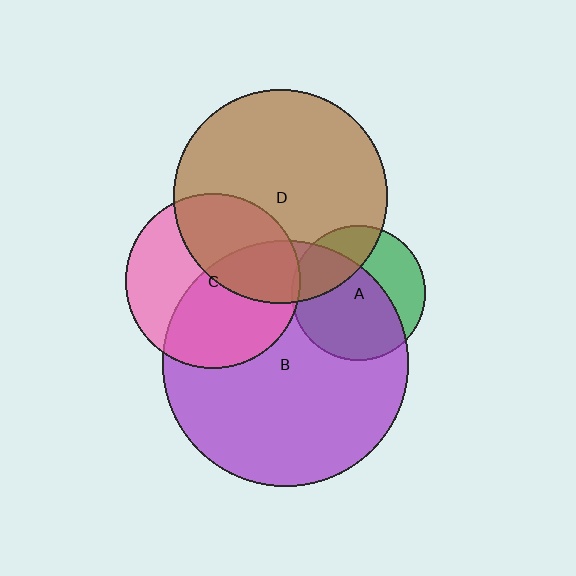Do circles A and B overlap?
Yes.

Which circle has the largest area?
Circle B (purple).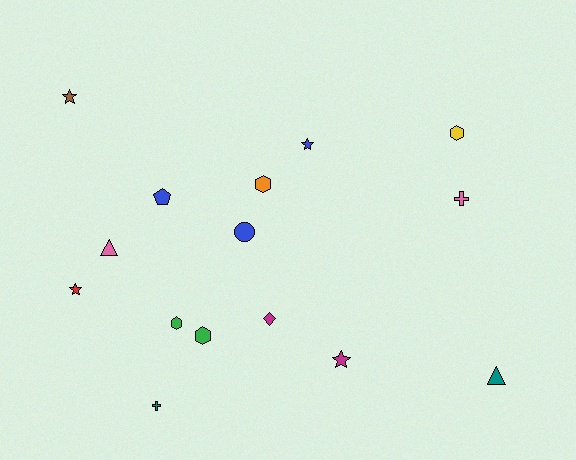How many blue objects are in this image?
There are 3 blue objects.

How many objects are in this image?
There are 15 objects.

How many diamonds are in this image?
There is 1 diamond.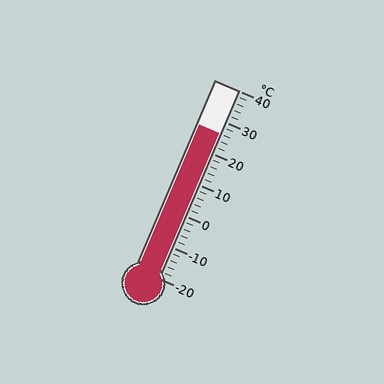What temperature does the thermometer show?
The thermometer shows approximately 26°C.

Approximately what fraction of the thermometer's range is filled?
The thermometer is filled to approximately 75% of its range.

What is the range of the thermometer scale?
The thermometer scale ranges from -20°C to 40°C.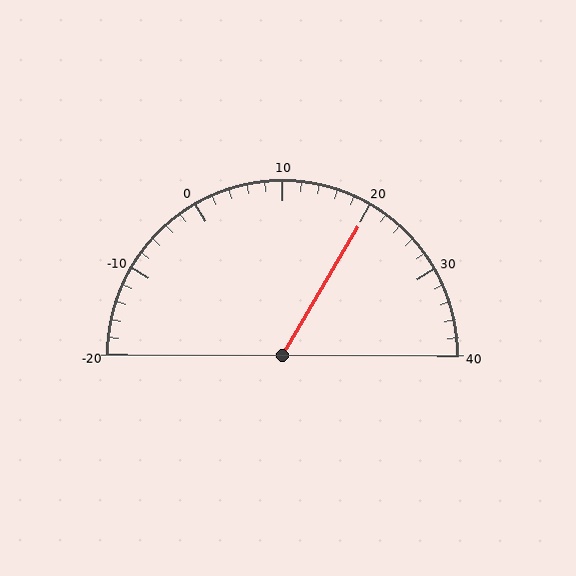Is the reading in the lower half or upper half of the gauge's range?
The reading is in the upper half of the range (-20 to 40).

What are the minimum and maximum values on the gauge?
The gauge ranges from -20 to 40.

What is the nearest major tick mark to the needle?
The nearest major tick mark is 20.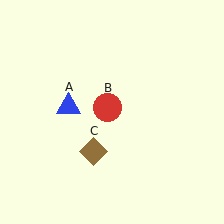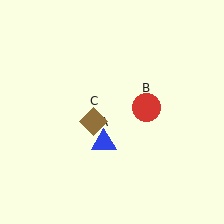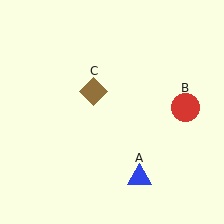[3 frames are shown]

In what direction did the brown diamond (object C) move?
The brown diamond (object C) moved up.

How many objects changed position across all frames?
3 objects changed position: blue triangle (object A), red circle (object B), brown diamond (object C).